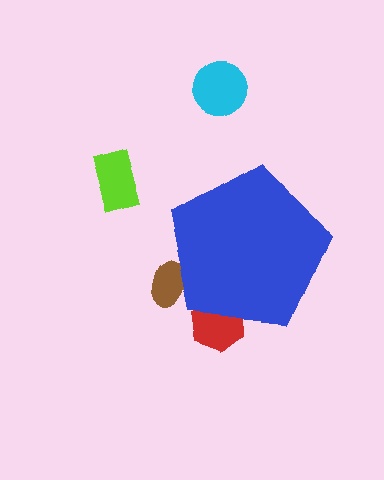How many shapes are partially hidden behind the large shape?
2 shapes are partially hidden.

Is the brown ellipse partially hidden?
Yes, the brown ellipse is partially hidden behind the blue pentagon.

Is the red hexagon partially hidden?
Yes, the red hexagon is partially hidden behind the blue pentagon.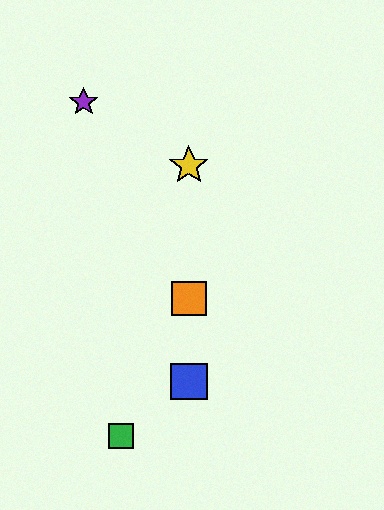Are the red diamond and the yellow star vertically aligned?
Yes, both are at x≈189.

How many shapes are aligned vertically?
4 shapes (the red diamond, the blue square, the yellow star, the orange square) are aligned vertically.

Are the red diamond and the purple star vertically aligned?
No, the red diamond is at x≈189 and the purple star is at x≈84.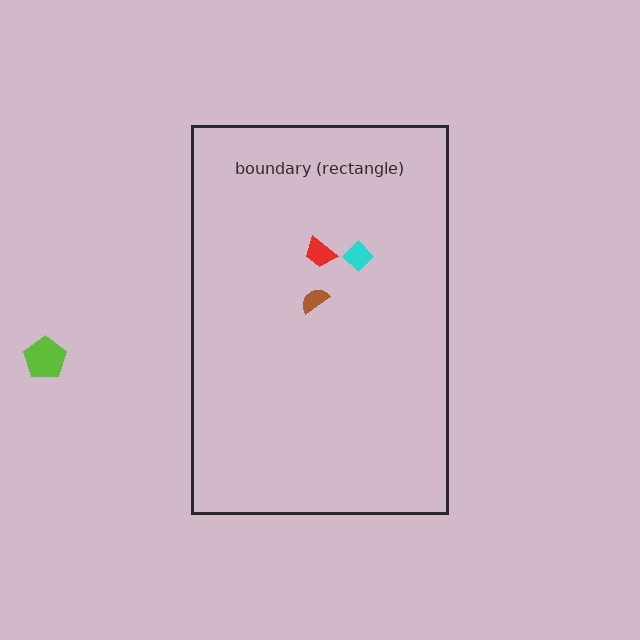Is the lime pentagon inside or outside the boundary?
Outside.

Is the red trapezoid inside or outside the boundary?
Inside.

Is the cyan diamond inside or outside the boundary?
Inside.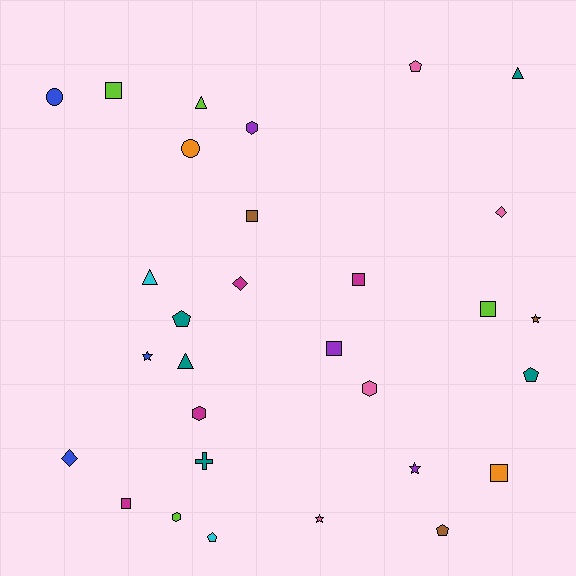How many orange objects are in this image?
There are 2 orange objects.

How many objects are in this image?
There are 30 objects.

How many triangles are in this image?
There are 4 triangles.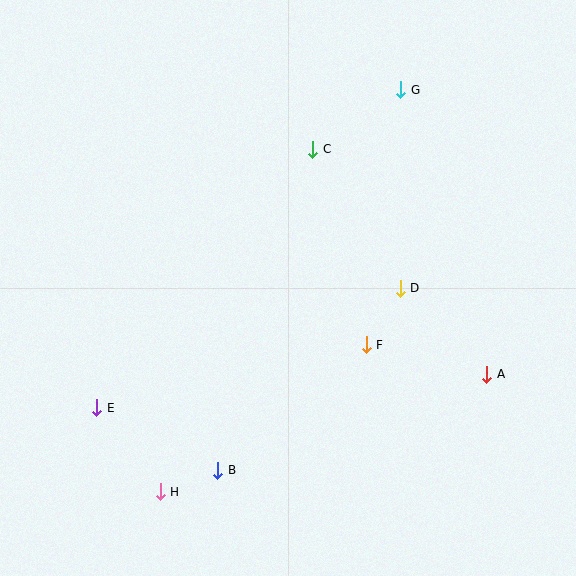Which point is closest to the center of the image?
Point F at (366, 345) is closest to the center.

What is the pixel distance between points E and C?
The distance between E and C is 337 pixels.